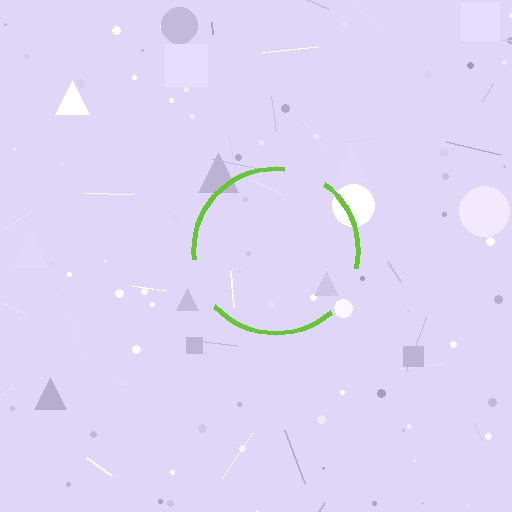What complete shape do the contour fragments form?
The contour fragments form a circle.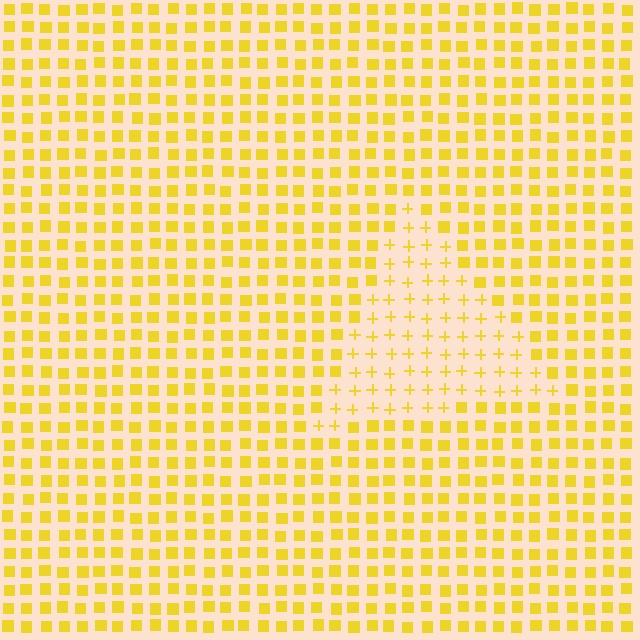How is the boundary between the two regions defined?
The boundary is defined by a change in element shape: plus signs inside vs. squares outside. All elements share the same color and spacing.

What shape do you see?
I see a triangle.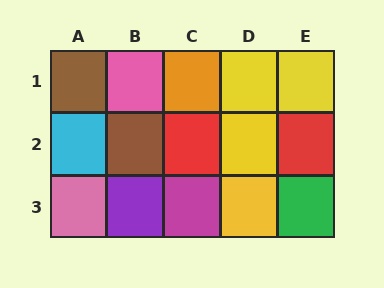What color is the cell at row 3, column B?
Purple.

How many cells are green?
1 cell is green.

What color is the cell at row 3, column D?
Yellow.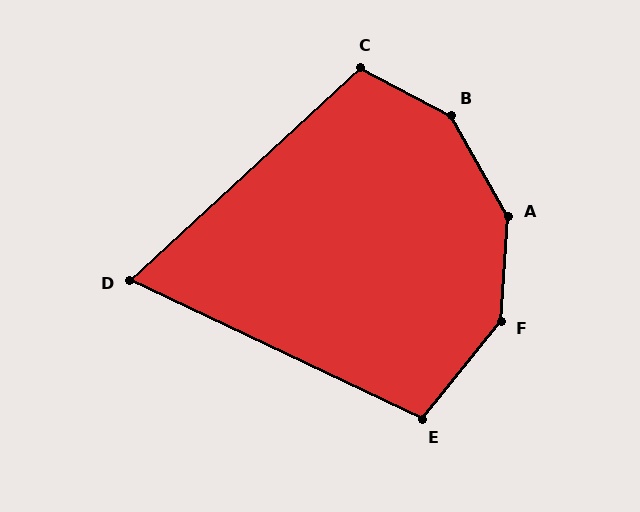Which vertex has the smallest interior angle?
D, at approximately 68 degrees.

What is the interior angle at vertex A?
Approximately 147 degrees (obtuse).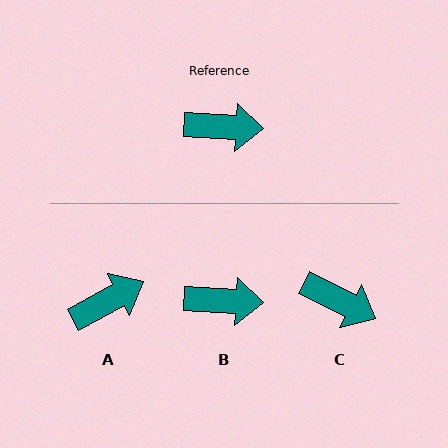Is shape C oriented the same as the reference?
No, it is off by about 23 degrees.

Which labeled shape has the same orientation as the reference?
B.